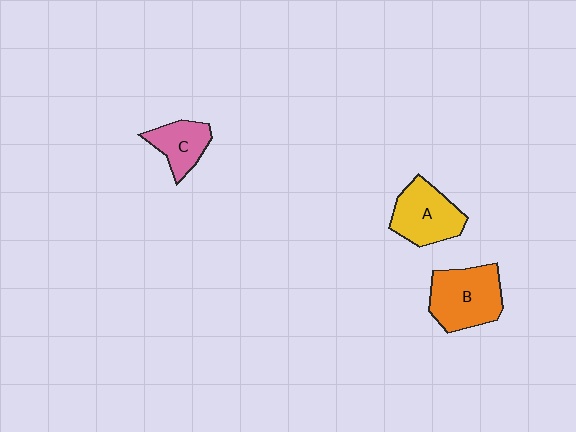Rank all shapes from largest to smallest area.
From largest to smallest: B (orange), A (yellow), C (pink).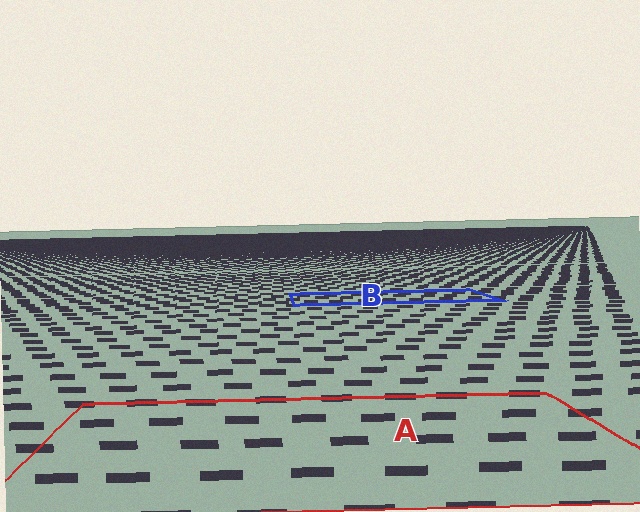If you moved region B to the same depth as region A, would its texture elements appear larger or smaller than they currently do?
They would appear larger. At a closer depth, the same texture elements are projected at a bigger on-screen size.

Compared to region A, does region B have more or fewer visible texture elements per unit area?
Region B has more texture elements per unit area — they are packed more densely because it is farther away.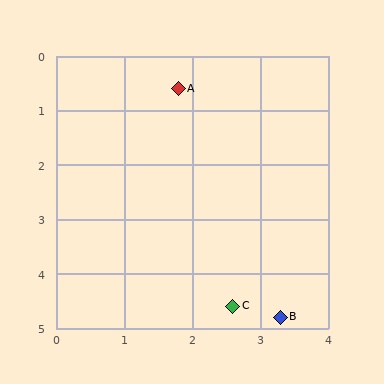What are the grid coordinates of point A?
Point A is at approximately (1.8, 0.6).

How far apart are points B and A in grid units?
Points B and A are about 4.5 grid units apart.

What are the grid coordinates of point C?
Point C is at approximately (2.6, 4.6).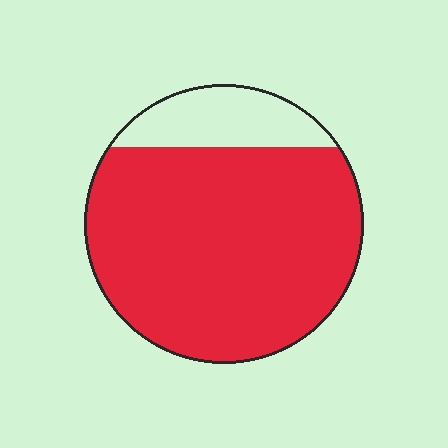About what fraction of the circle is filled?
About five sixths (5/6).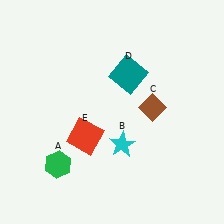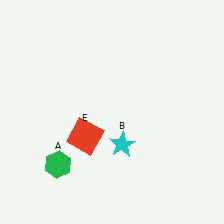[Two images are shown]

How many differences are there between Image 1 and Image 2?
There are 2 differences between the two images.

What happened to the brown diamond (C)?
The brown diamond (C) was removed in Image 2. It was in the top-right area of Image 1.